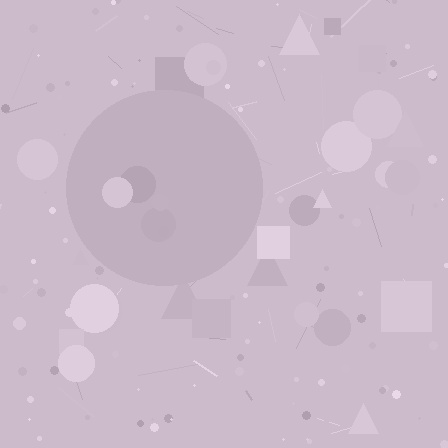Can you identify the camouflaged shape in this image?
The camouflaged shape is a circle.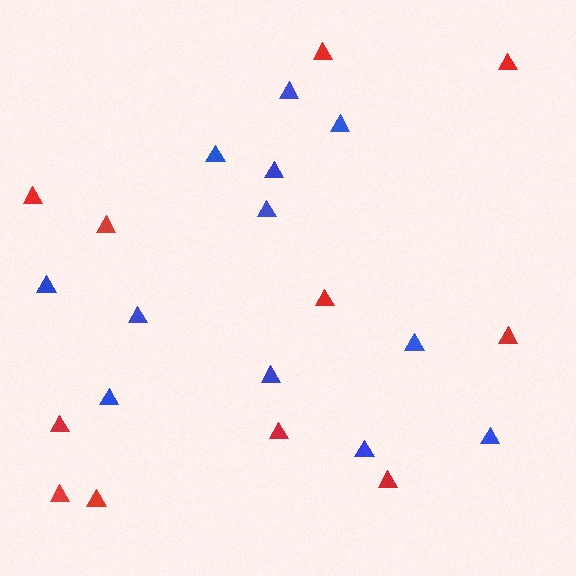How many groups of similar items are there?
There are 2 groups: one group of red triangles (11) and one group of blue triangles (12).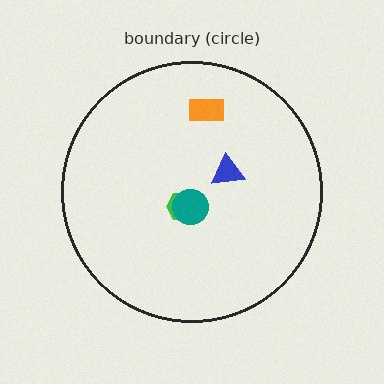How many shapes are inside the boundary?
4 inside, 0 outside.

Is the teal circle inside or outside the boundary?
Inside.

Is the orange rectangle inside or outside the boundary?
Inside.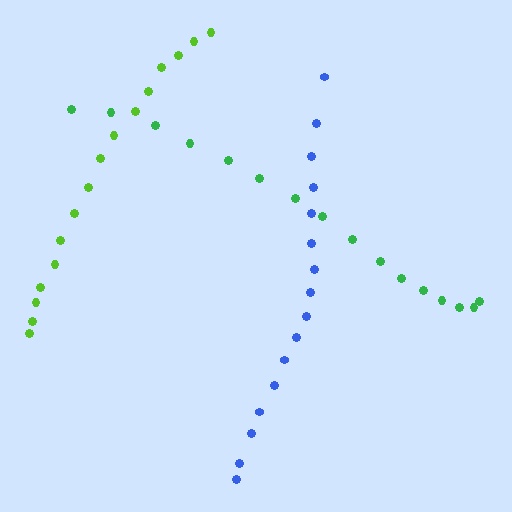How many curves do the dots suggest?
There are 3 distinct paths.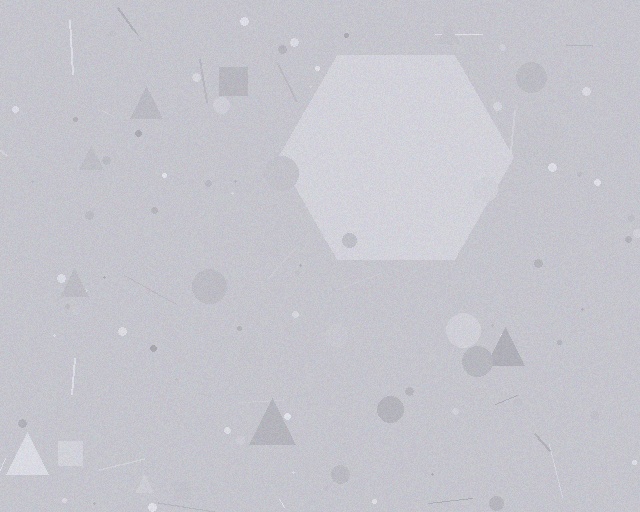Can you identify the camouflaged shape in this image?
The camouflaged shape is a hexagon.